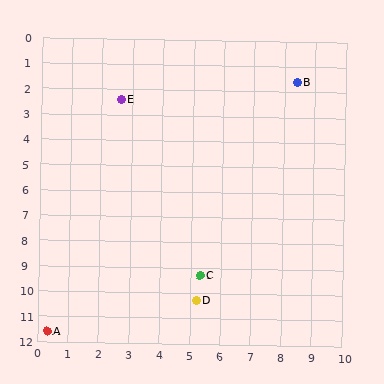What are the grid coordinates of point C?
Point C is at approximately (5.3, 9.3).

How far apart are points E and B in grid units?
Points E and B are about 5.9 grid units apart.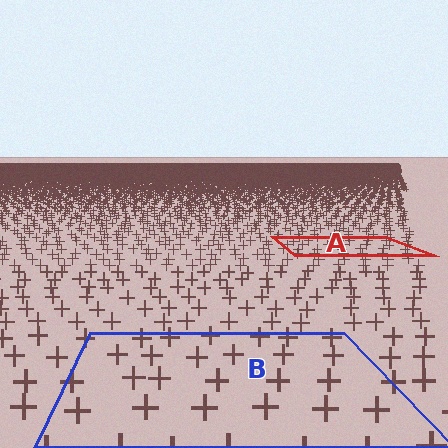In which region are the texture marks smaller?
The texture marks are smaller in region A, because it is farther away.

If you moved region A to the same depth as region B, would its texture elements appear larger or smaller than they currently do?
They would appear larger. At a closer depth, the same texture elements are projected at a bigger on-screen size.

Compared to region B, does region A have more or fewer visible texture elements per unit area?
Region A has more texture elements per unit area — they are packed more densely because it is farther away.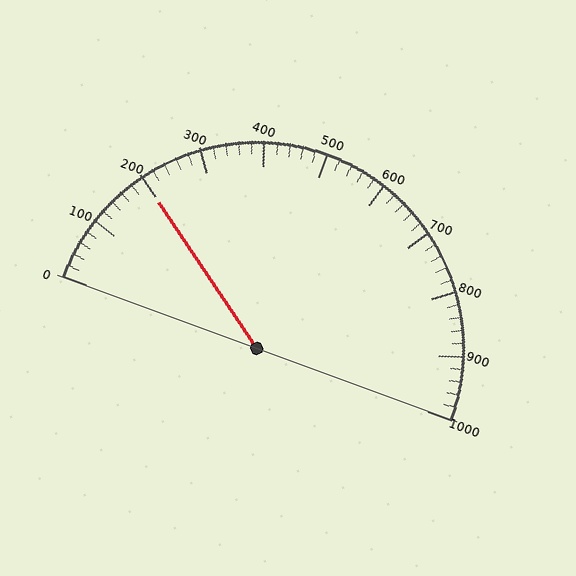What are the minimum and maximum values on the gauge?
The gauge ranges from 0 to 1000.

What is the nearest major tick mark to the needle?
The nearest major tick mark is 200.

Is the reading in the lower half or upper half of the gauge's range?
The reading is in the lower half of the range (0 to 1000).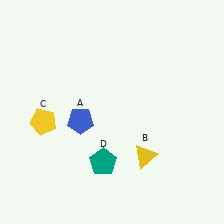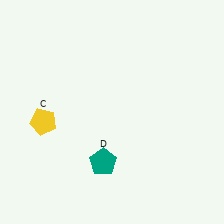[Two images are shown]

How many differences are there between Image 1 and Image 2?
There are 2 differences between the two images.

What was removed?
The yellow triangle (B), the blue pentagon (A) were removed in Image 2.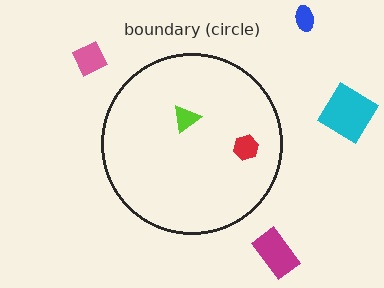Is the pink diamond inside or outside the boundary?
Outside.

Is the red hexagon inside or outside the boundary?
Inside.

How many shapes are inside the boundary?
2 inside, 4 outside.